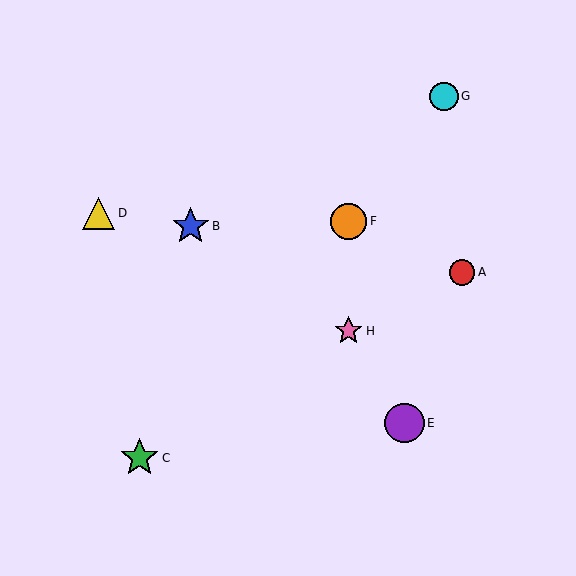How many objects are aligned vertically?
2 objects (F, H) are aligned vertically.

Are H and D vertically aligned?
No, H is at x≈348 and D is at x≈99.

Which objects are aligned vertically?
Objects F, H are aligned vertically.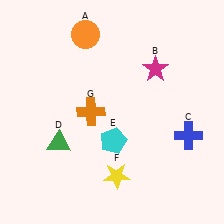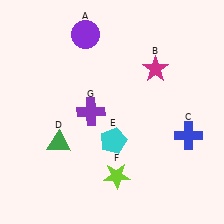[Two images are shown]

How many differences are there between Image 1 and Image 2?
There are 3 differences between the two images.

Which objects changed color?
A changed from orange to purple. F changed from yellow to lime. G changed from orange to purple.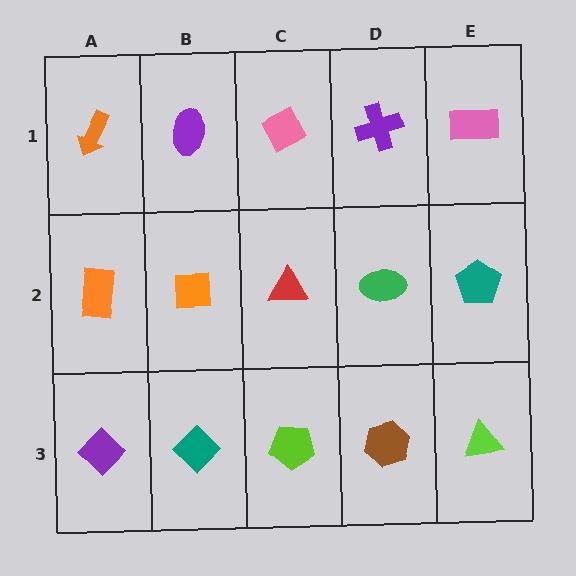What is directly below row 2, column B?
A teal diamond.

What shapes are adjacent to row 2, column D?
A purple cross (row 1, column D), a brown hexagon (row 3, column D), a red triangle (row 2, column C), a teal pentagon (row 2, column E).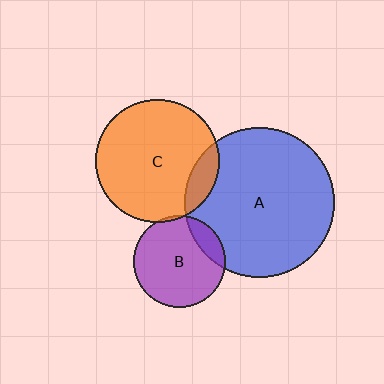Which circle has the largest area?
Circle A (blue).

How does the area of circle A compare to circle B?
Approximately 2.7 times.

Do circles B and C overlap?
Yes.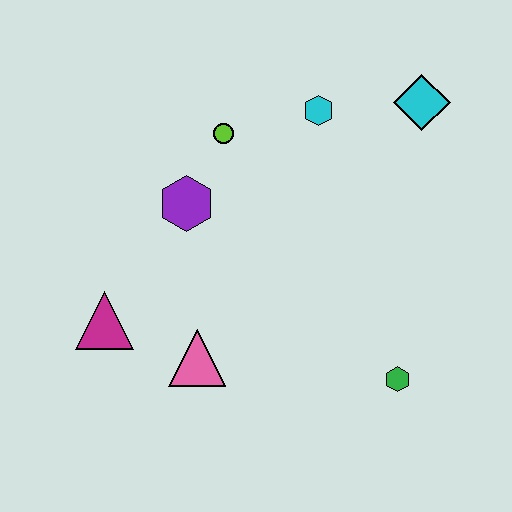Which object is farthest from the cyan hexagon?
The magenta triangle is farthest from the cyan hexagon.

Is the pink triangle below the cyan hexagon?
Yes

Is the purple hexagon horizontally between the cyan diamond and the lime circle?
No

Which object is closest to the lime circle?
The purple hexagon is closest to the lime circle.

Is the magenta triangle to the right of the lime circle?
No